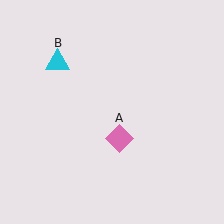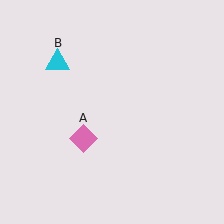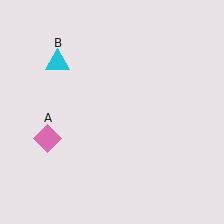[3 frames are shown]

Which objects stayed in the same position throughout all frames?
Cyan triangle (object B) remained stationary.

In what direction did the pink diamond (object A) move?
The pink diamond (object A) moved left.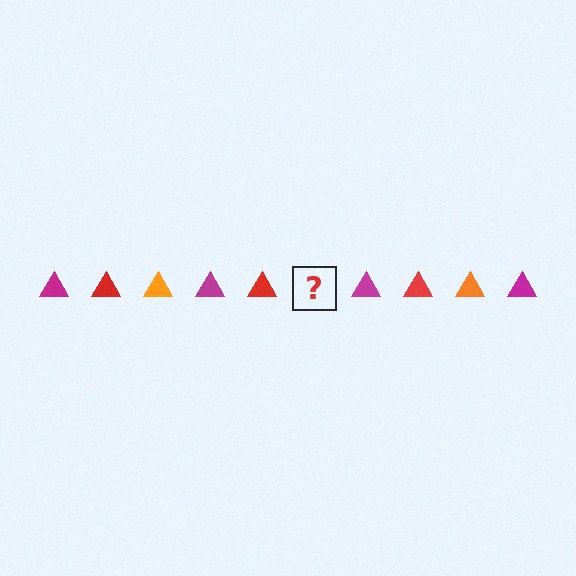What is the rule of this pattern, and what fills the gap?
The rule is that the pattern cycles through magenta, red, orange triangles. The gap should be filled with an orange triangle.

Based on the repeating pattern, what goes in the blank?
The blank should be an orange triangle.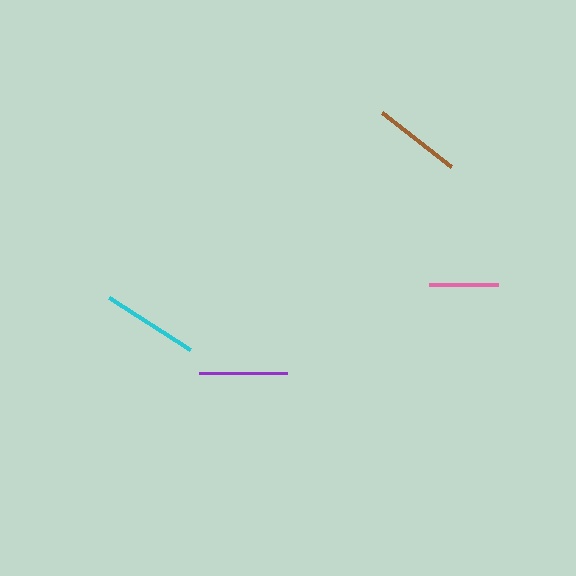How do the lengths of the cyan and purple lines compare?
The cyan and purple lines are approximately the same length.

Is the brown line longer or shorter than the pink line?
The brown line is longer than the pink line.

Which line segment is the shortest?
The pink line is the shortest at approximately 70 pixels.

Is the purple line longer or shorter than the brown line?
The purple line is longer than the brown line.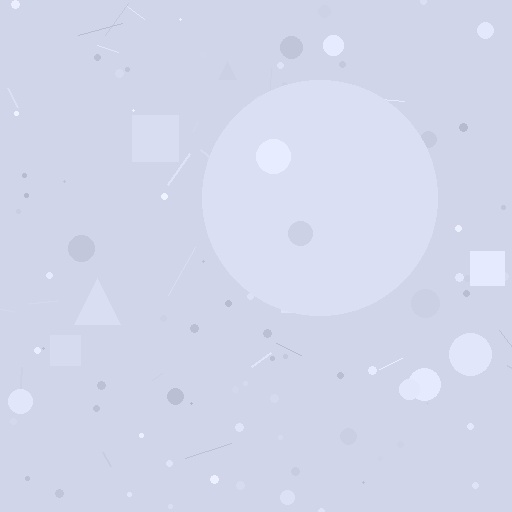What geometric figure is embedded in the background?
A circle is embedded in the background.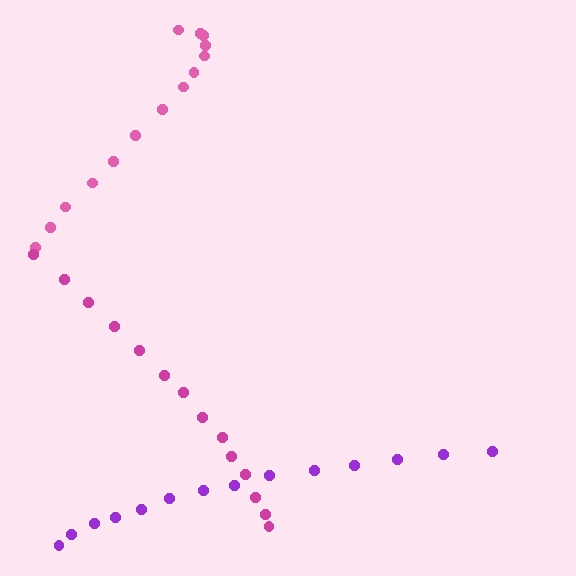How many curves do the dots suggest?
There are 3 distinct paths.